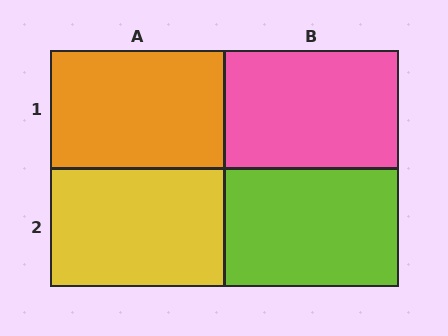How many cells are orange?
1 cell is orange.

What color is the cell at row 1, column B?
Pink.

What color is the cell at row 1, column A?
Orange.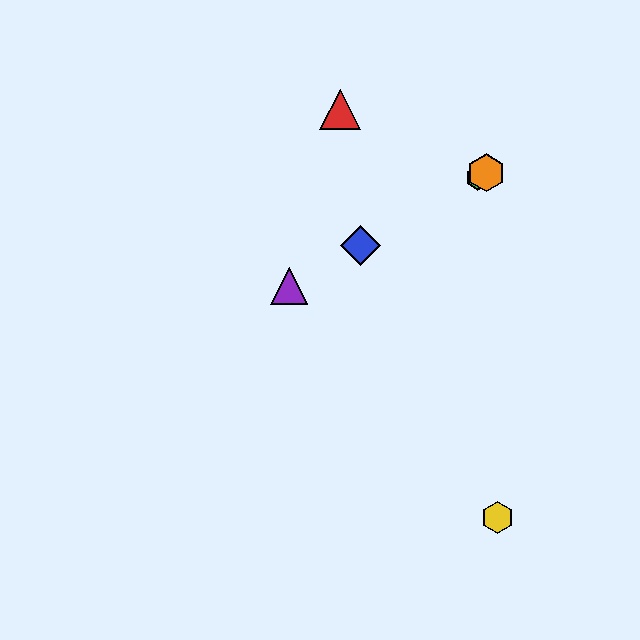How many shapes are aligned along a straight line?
4 shapes (the blue diamond, the green hexagon, the purple triangle, the orange hexagon) are aligned along a straight line.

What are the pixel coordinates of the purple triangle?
The purple triangle is at (289, 286).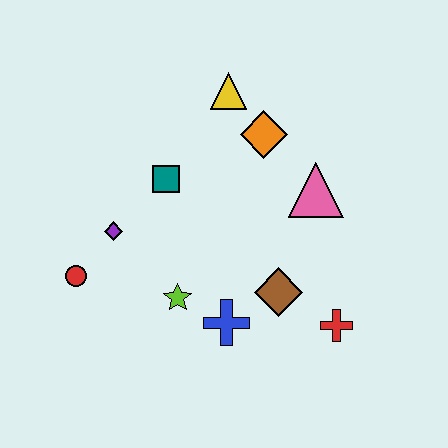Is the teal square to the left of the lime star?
Yes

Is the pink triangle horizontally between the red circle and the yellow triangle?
No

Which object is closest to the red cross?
The brown diamond is closest to the red cross.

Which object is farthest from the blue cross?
The yellow triangle is farthest from the blue cross.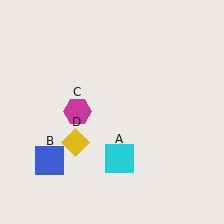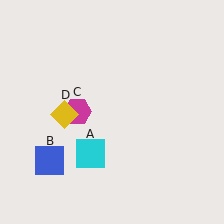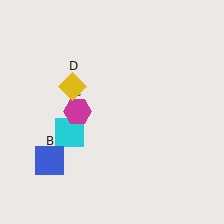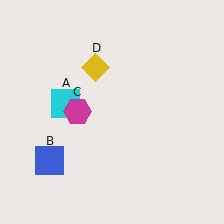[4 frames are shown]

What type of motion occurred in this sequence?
The cyan square (object A), yellow diamond (object D) rotated clockwise around the center of the scene.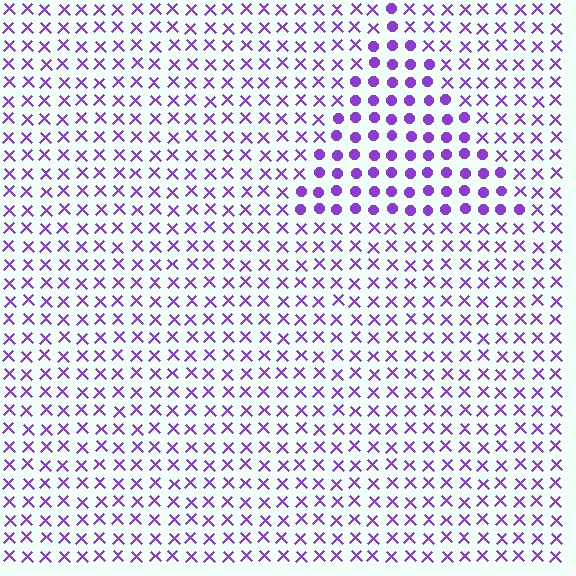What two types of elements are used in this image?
The image uses circles inside the triangle region and X marks outside it.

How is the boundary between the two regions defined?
The boundary is defined by a change in element shape: circles inside vs. X marks outside. All elements share the same color and spacing.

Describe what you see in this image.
The image is filled with small purple elements arranged in a uniform grid. A triangle-shaped region contains circles, while the surrounding area contains X marks. The boundary is defined purely by the change in element shape.